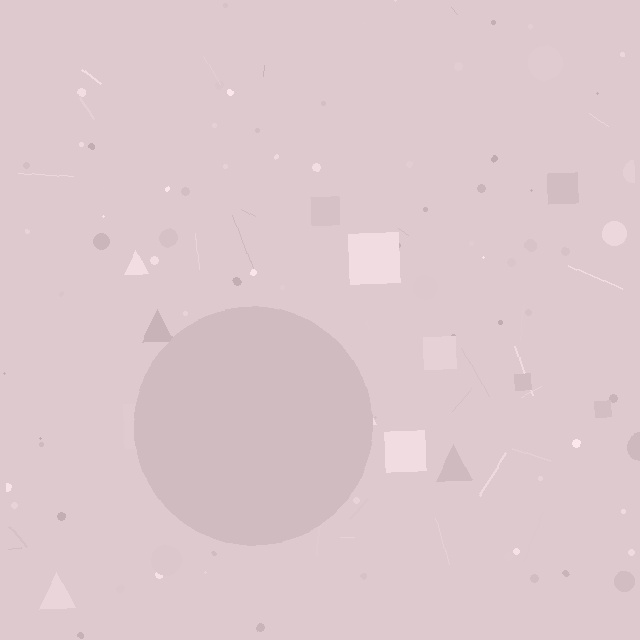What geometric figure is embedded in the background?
A circle is embedded in the background.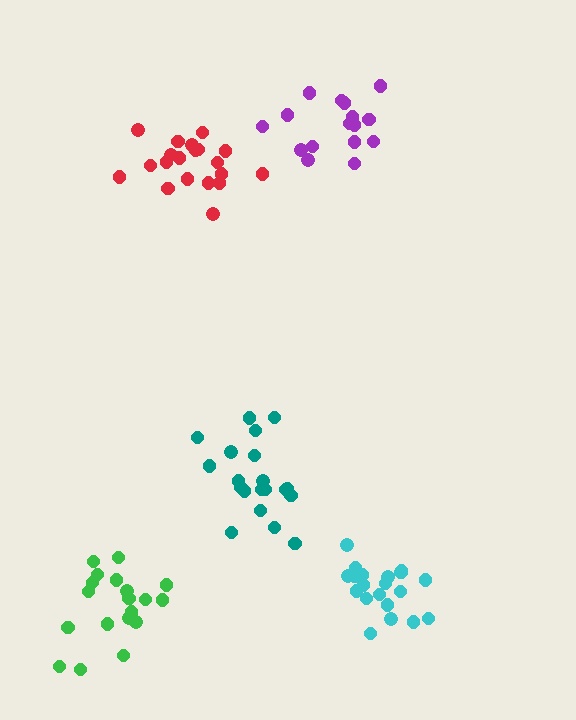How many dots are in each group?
Group 1: 20 dots, Group 2: 20 dots, Group 3: 16 dots, Group 4: 20 dots, Group 5: 19 dots (95 total).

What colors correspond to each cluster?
The clusters are colored: teal, cyan, purple, red, green.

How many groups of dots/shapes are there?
There are 5 groups.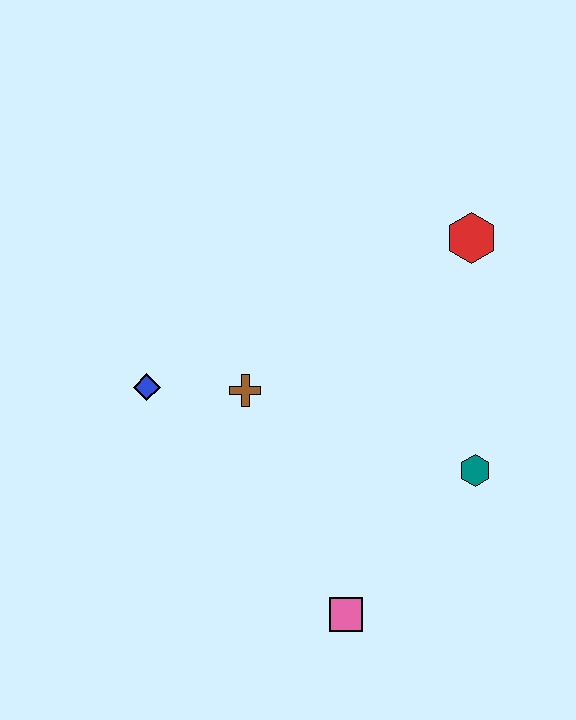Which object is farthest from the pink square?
The red hexagon is farthest from the pink square.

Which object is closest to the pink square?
The teal hexagon is closest to the pink square.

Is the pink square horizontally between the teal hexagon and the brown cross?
Yes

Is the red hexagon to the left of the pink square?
No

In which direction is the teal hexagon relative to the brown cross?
The teal hexagon is to the right of the brown cross.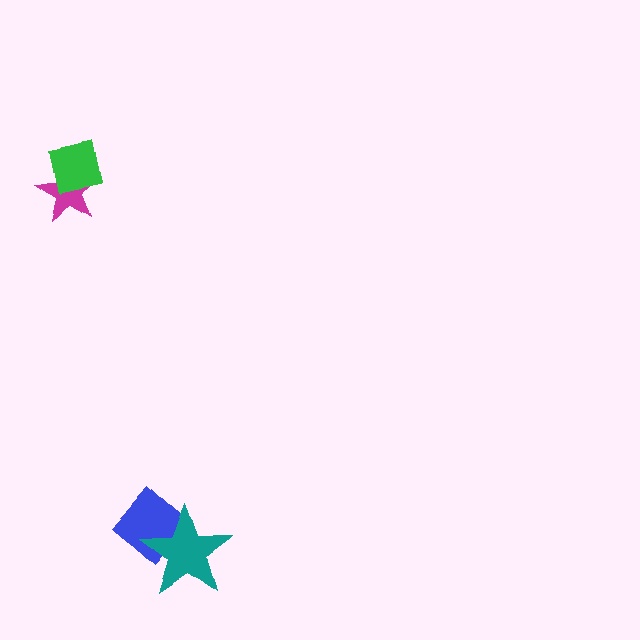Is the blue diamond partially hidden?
Yes, it is partially covered by another shape.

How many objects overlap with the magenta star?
1 object overlaps with the magenta star.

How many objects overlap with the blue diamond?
1 object overlaps with the blue diamond.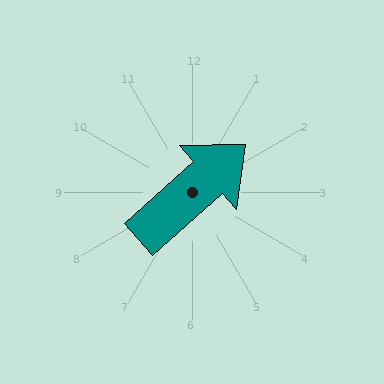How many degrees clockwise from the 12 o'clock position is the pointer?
Approximately 49 degrees.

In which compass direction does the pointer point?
Northeast.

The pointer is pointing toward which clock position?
Roughly 2 o'clock.